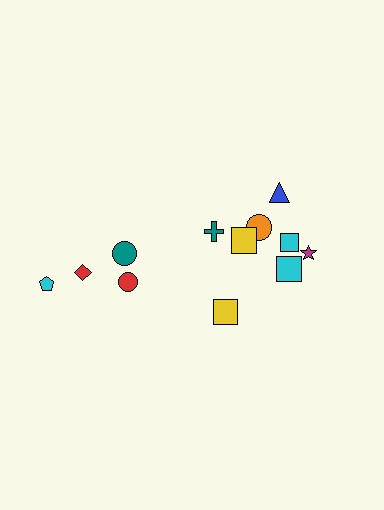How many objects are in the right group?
There are 8 objects.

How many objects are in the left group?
There are 4 objects.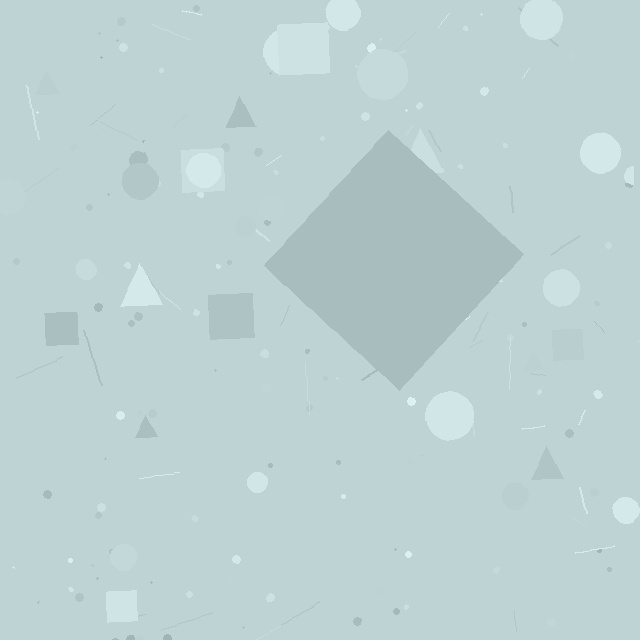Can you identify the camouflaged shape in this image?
The camouflaged shape is a diamond.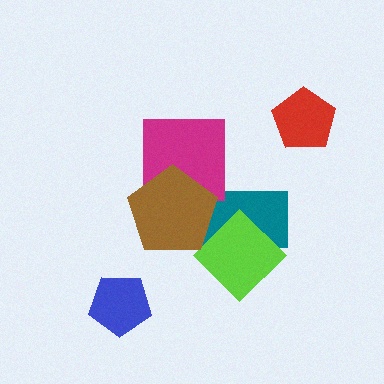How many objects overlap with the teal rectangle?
2 objects overlap with the teal rectangle.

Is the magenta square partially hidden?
Yes, it is partially covered by another shape.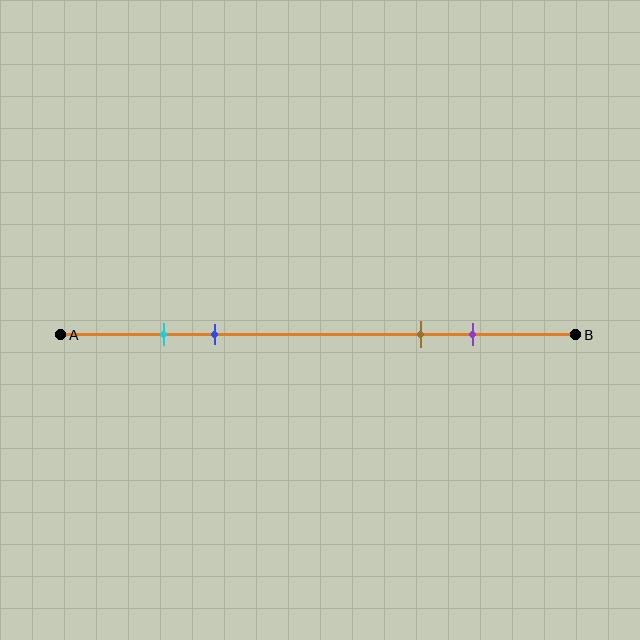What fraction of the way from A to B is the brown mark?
The brown mark is approximately 70% (0.7) of the way from A to B.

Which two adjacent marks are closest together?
The cyan and blue marks are the closest adjacent pair.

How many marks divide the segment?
There are 4 marks dividing the segment.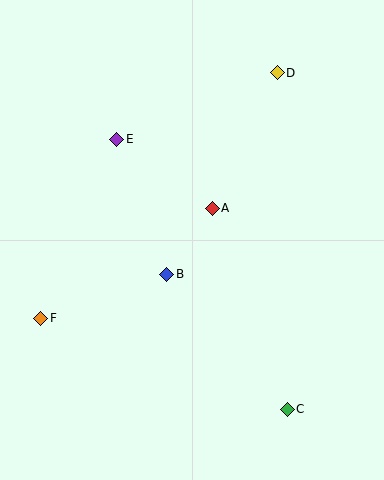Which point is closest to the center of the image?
Point A at (212, 208) is closest to the center.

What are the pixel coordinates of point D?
Point D is at (277, 73).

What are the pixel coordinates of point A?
Point A is at (212, 208).